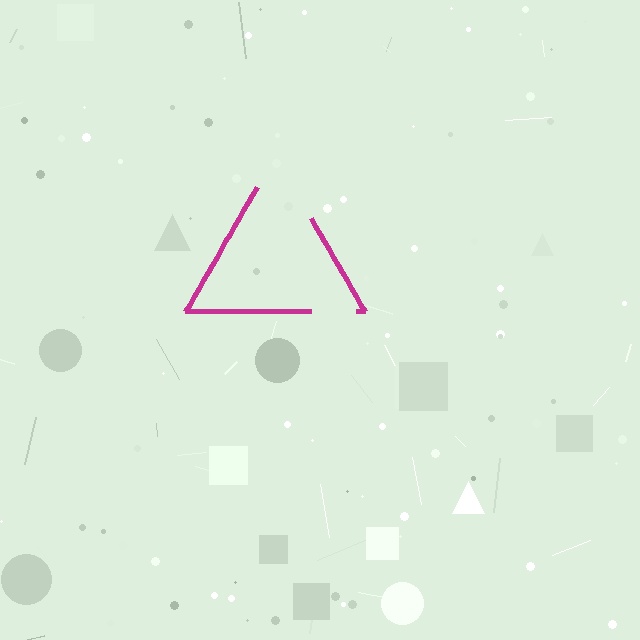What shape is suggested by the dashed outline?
The dashed outline suggests a triangle.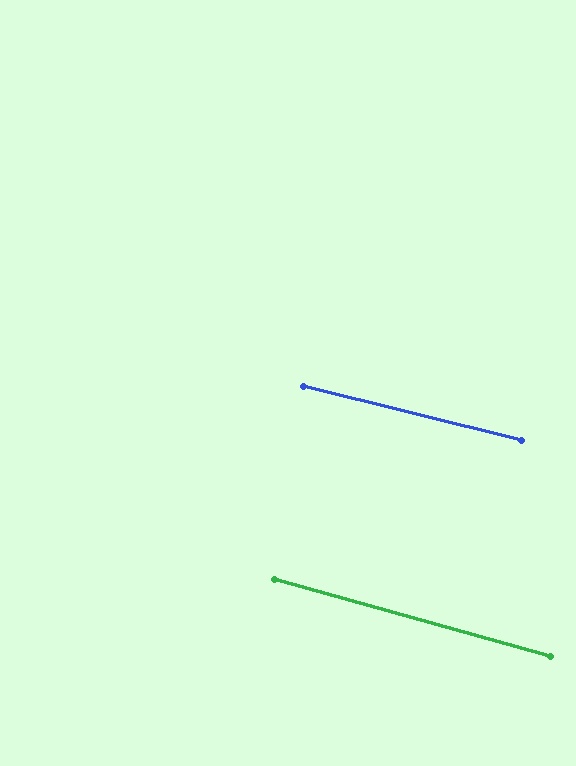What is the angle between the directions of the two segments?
Approximately 2 degrees.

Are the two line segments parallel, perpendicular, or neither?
Parallel — their directions differ by only 1.8°.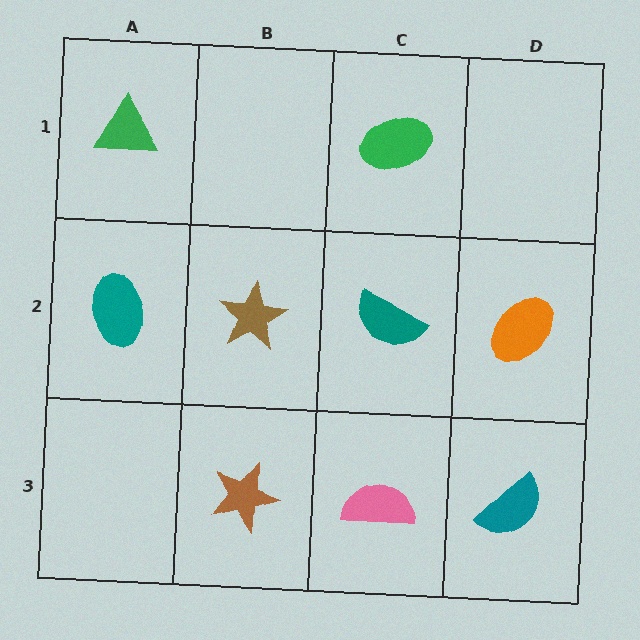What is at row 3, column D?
A teal semicircle.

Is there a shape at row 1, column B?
No, that cell is empty.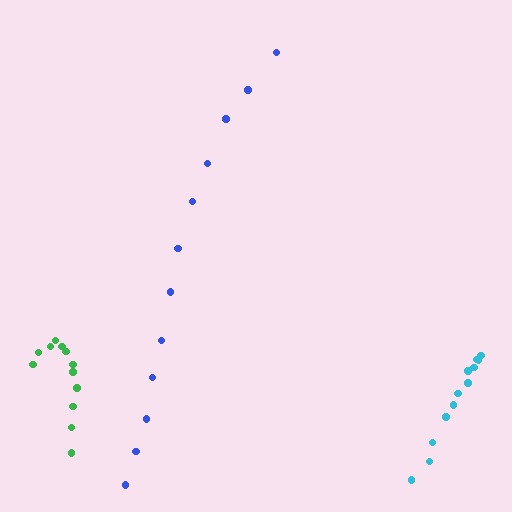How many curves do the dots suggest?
There are 3 distinct paths.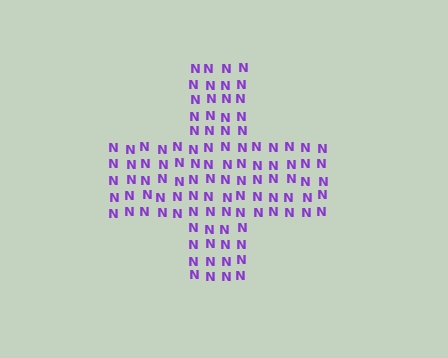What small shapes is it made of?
It is made of small letter N's.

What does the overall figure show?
The overall figure shows a cross.